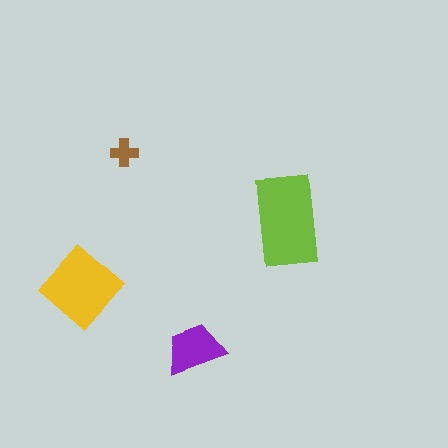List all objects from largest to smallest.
The lime rectangle, the yellow diamond, the purple trapezoid, the brown cross.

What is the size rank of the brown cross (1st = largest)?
4th.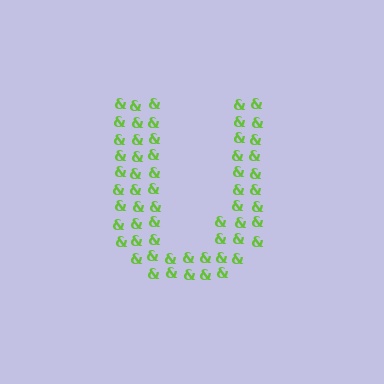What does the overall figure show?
The overall figure shows the letter U.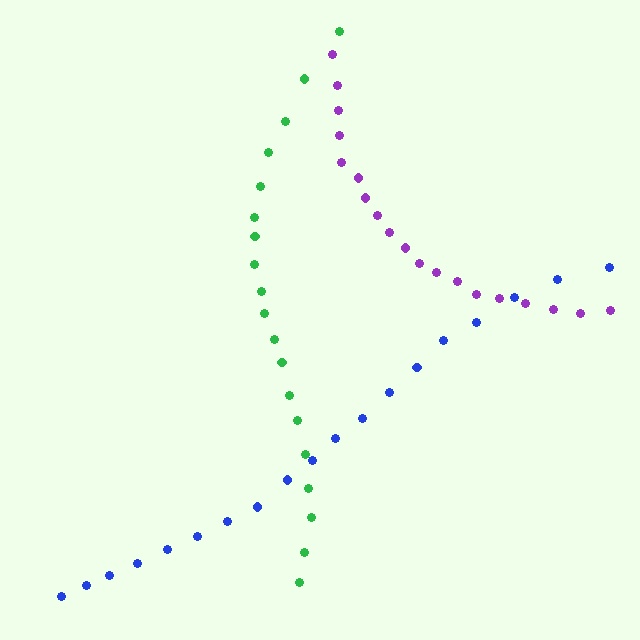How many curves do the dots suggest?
There are 3 distinct paths.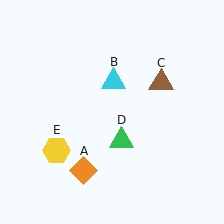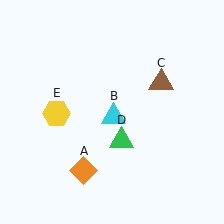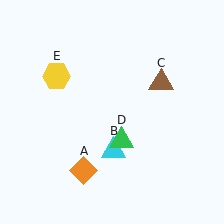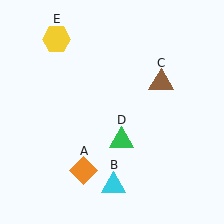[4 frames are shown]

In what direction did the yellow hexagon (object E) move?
The yellow hexagon (object E) moved up.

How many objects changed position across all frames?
2 objects changed position: cyan triangle (object B), yellow hexagon (object E).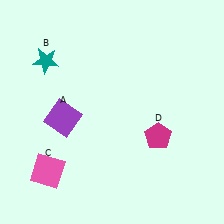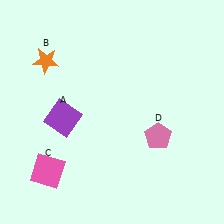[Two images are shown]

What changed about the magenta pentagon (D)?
In Image 1, D is magenta. In Image 2, it changed to pink.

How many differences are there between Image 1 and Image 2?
There are 2 differences between the two images.